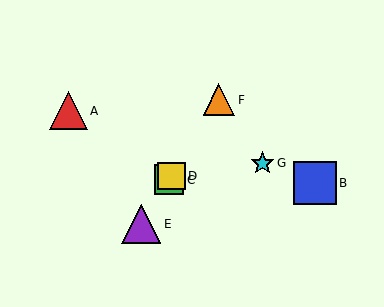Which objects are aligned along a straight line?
Objects C, D, E, F are aligned along a straight line.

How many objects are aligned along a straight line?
4 objects (C, D, E, F) are aligned along a straight line.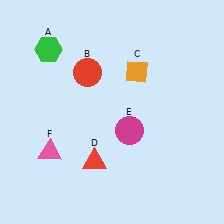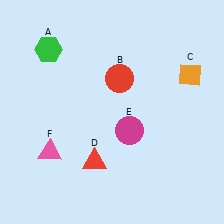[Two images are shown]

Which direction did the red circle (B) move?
The red circle (B) moved right.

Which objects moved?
The objects that moved are: the red circle (B), the orange diamond (C).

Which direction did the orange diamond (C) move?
The orange diamond (C) moved right.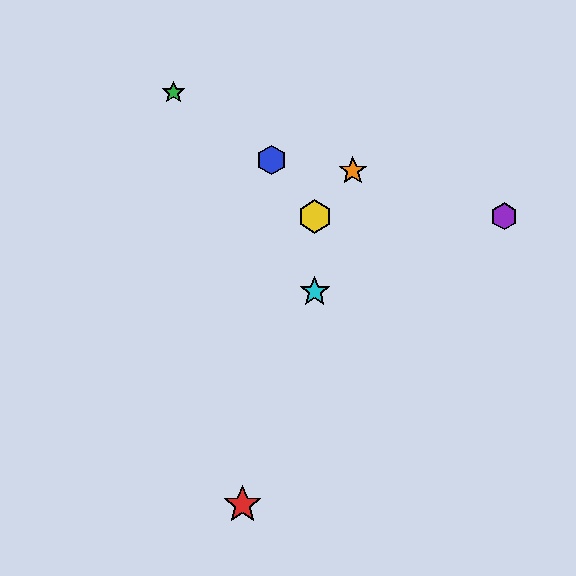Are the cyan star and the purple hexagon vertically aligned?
No, the cyan star is at x≈315 and the purple hexagon is at x≈504.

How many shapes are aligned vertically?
2 shapes (the yellow hexagon, the cyan star) are aligned vertically.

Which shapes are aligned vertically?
The yellow hexagon, the cyan star are aligned vertically.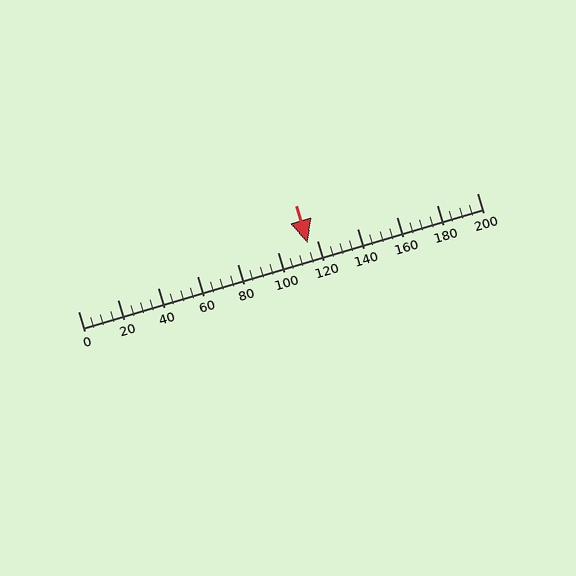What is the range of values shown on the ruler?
The ruler shows values from 0 to 200.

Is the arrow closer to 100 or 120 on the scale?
The arrow is closer to 120.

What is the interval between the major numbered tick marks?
The major tick marks are spaced 20 units apart.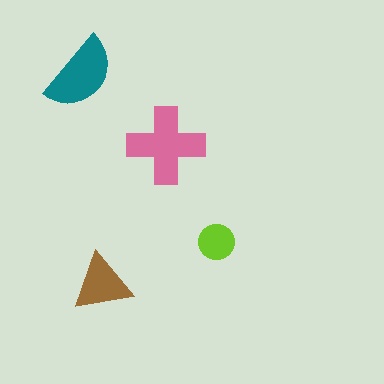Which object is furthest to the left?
The teal semicircle is leftmost.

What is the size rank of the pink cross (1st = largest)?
1st.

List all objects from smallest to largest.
The lime circle, the brown triangle, the teal semicircle, the pink cross.